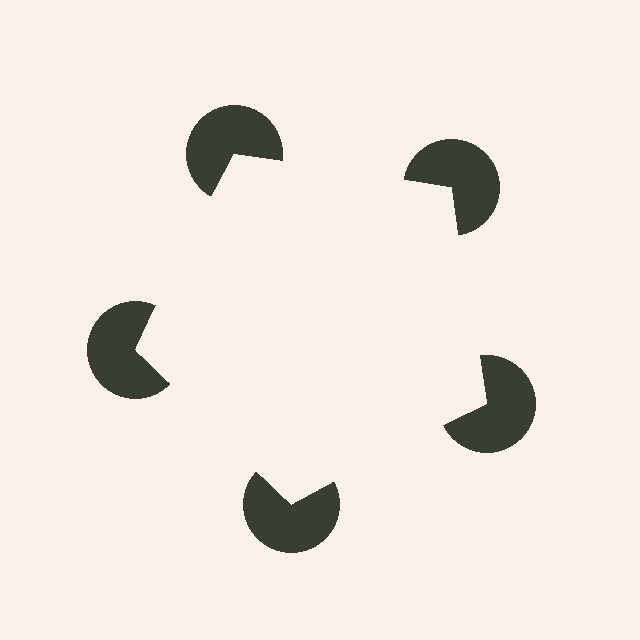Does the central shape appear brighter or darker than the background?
It typically appears slightly brighter than the background, even though no actual brightness change is drawn.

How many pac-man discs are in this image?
There are 5 — one at each vertex of the illusory pentagon.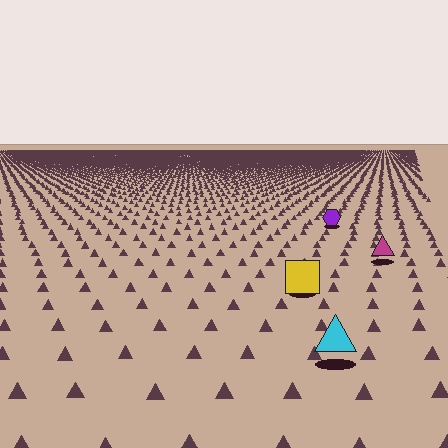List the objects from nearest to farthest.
From nearest to farthest: the cyan triangle, the yellow square, the magenta triangle, the purple hexagon.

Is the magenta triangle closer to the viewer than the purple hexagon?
Yes. The magenta triangle is closer — you can tell from the texture gradient: the ground texture is coarser near it.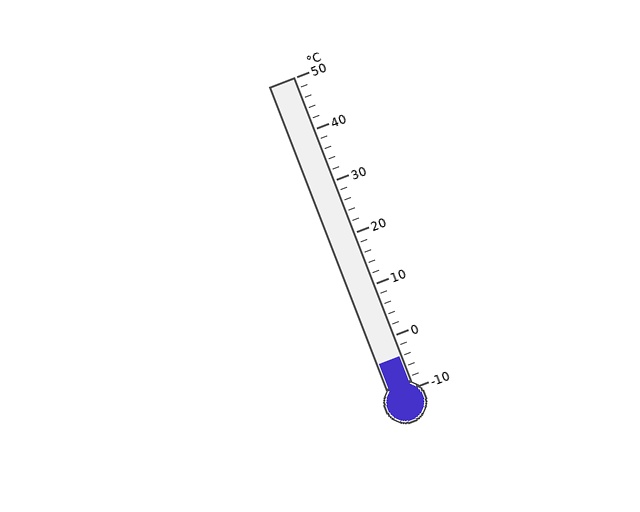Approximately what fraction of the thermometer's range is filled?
The thermometer is filled to approximately 10% of its range.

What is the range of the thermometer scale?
The thermometer scale ranges from -10°C to 50°C.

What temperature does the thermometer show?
The thermometer shows approximately -4°C.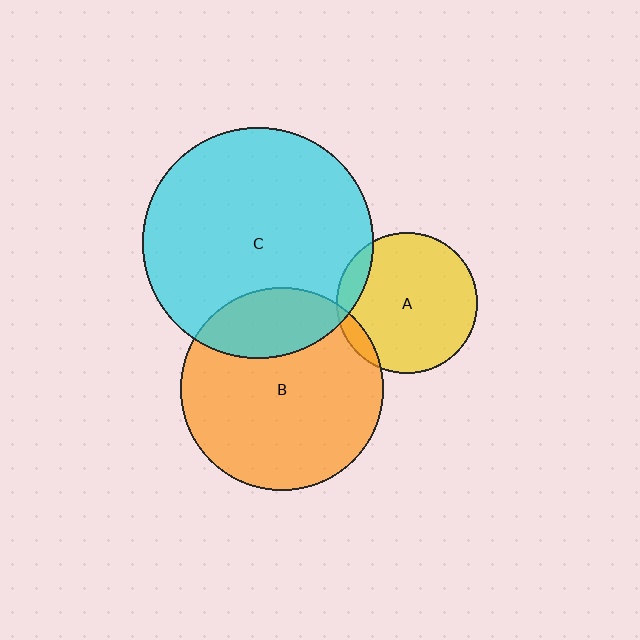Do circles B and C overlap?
Yes.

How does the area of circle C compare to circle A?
Approximately 2.7 times.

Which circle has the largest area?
Circle C (cyan).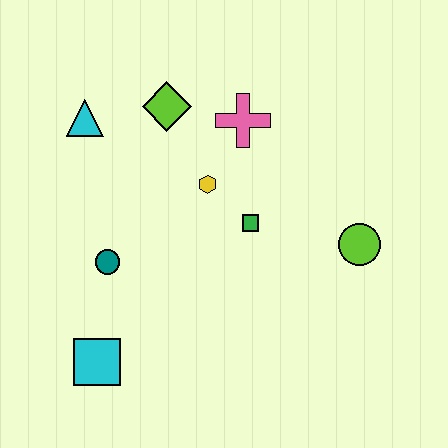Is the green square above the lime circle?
Yes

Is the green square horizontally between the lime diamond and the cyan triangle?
No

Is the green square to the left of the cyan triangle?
No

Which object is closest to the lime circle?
The green square is closest to the lime circle.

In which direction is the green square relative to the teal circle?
The green square is to the right of the teal circle.